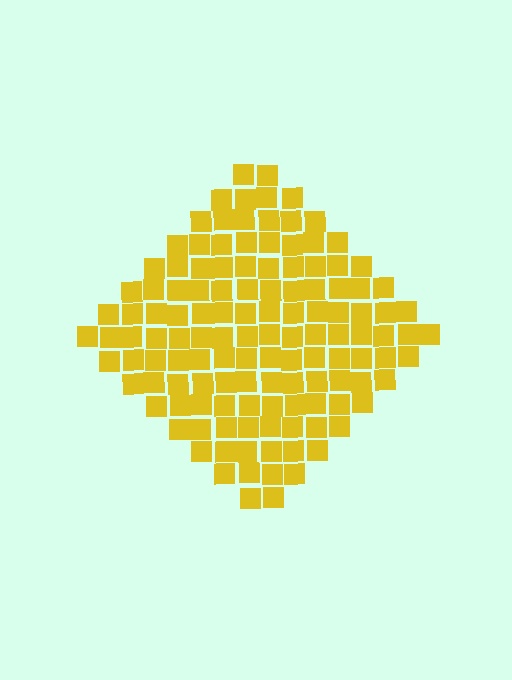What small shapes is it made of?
It is made of small squares.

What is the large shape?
The large shape is a diamond.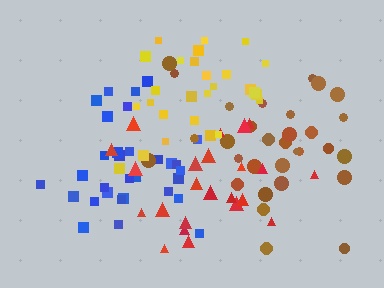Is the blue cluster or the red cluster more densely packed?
Blue.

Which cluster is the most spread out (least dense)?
Brown.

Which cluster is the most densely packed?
Yellow.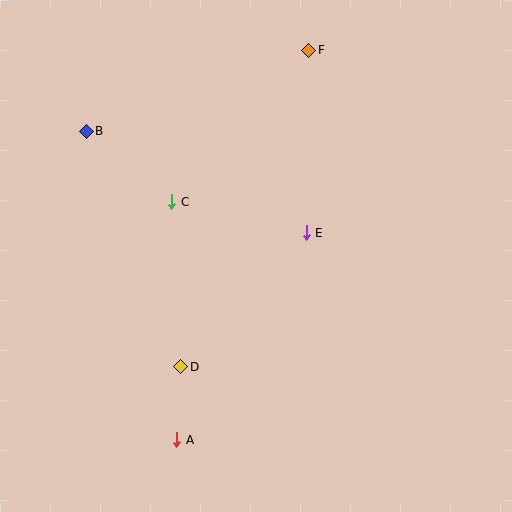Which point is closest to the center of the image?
Point E at (306, 233) is closest to the center.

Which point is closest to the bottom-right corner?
Point A is closest to the bottom-right corner.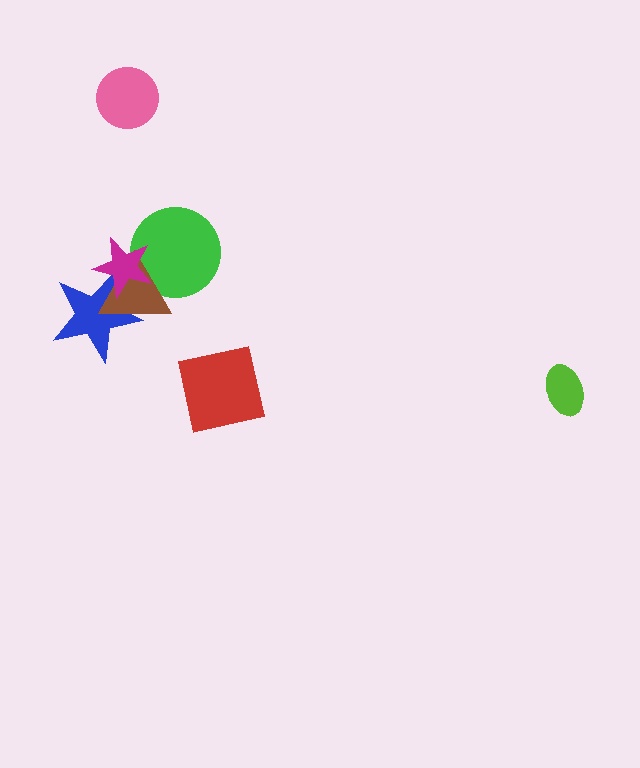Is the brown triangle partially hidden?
Yes, it is partially covered by another shape.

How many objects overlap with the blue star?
2 objects overlap with the blue star.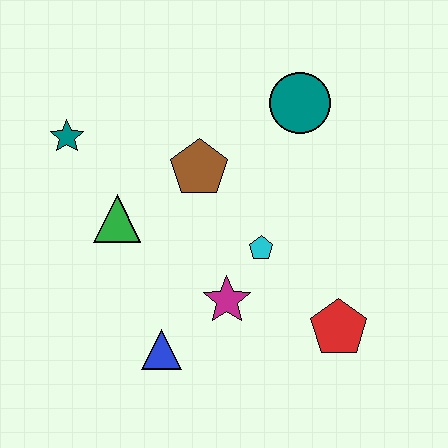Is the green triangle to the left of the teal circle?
Yes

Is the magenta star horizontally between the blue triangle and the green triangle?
No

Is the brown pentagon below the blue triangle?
No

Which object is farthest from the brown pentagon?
The red pentagon is farthest from the brown pentagon.